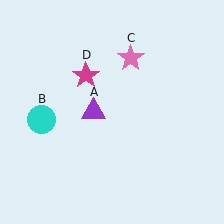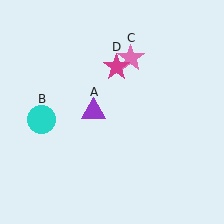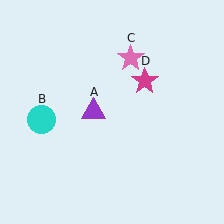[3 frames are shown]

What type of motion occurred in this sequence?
The magenta star (object D) rotated clockwise around the center of the scene.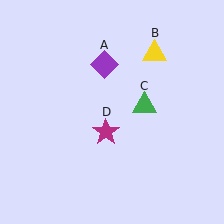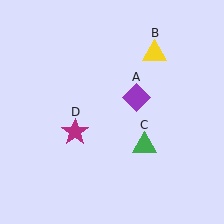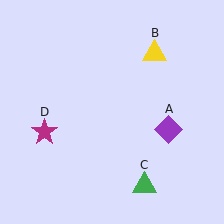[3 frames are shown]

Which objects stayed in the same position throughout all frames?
Yellow triangle (object B) remained stationary.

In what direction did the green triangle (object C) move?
The green triangle (object C) moved down.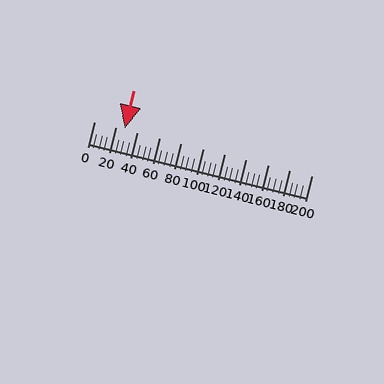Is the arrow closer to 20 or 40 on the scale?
The arrow is closer to 20.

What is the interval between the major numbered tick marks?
The major tick marks are spaced 20 units apart.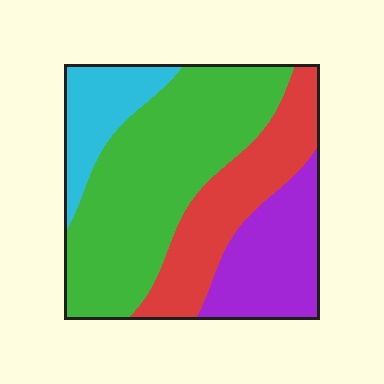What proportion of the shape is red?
Red takes up about one quarter (1/4) of the shape.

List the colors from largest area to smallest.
From largest to smallest: green, red, purple, cyan.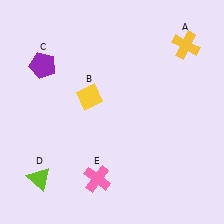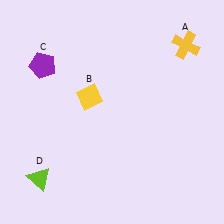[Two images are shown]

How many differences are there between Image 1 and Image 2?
There is 1 difference between the two images.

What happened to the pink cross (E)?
The pink cross (E) was removed in Image 2. It was in the bottom-left area of Image 1.